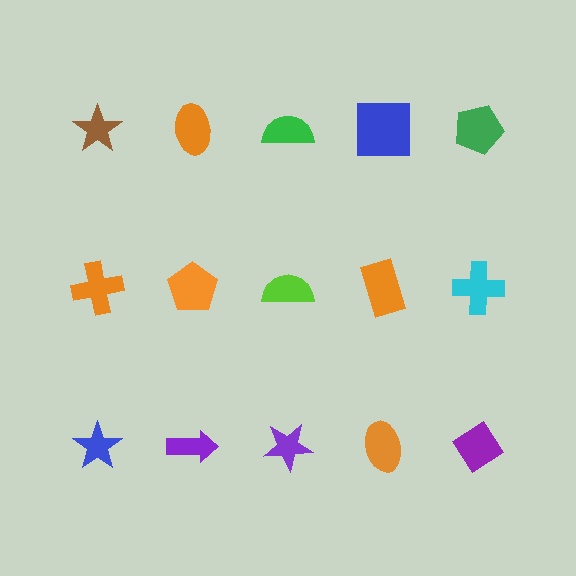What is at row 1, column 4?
A blue square.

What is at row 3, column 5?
A purple diamond.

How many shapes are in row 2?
5 shapes.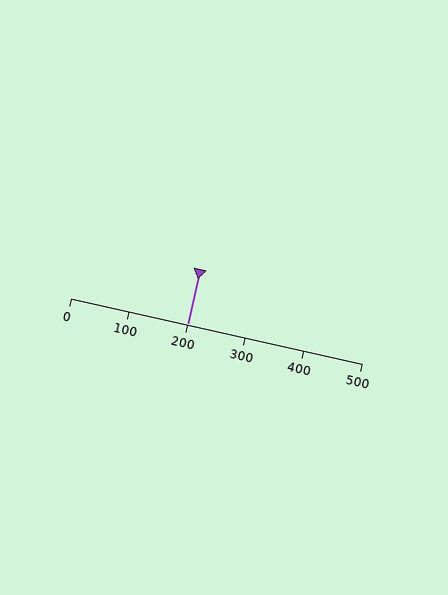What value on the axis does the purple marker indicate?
The marker indicates approximately 200.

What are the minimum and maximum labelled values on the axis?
The axis runs from 0 to 500.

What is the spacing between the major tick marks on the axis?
The major ticks are spaced 100 apart.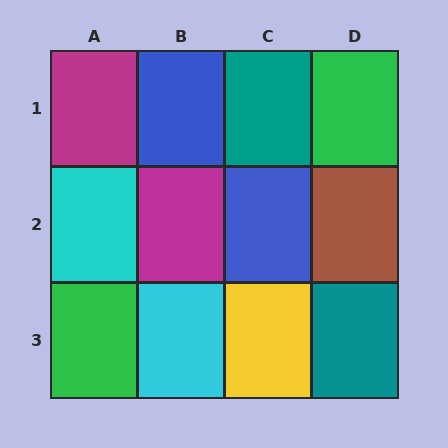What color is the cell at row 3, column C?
Yellow.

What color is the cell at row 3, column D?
Teal.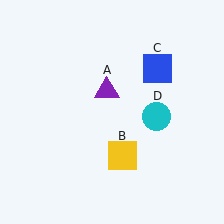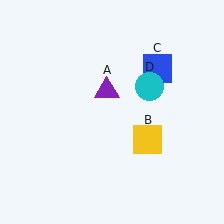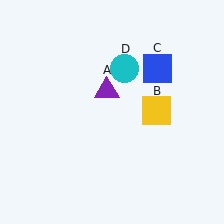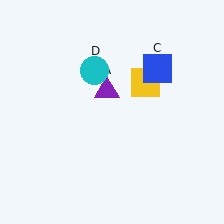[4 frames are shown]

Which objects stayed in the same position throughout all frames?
Purple triangle (object A) and blue square (object C) remained stationary.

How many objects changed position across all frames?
2 objects changed position: yellow square (object B), cyan circle (object D).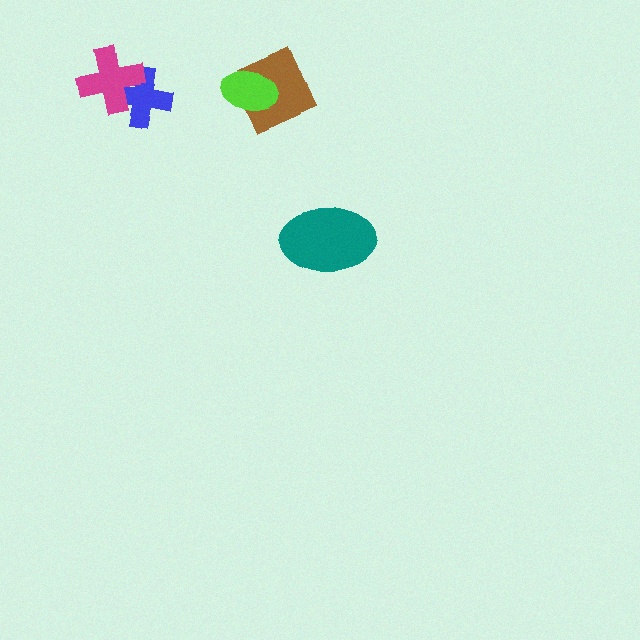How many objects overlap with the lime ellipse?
1 object overlaps with the lime ellipse.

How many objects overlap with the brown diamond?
1 object overlaps with the brown diamond.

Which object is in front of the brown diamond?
The lime ellipse is in front of the brown diamond.